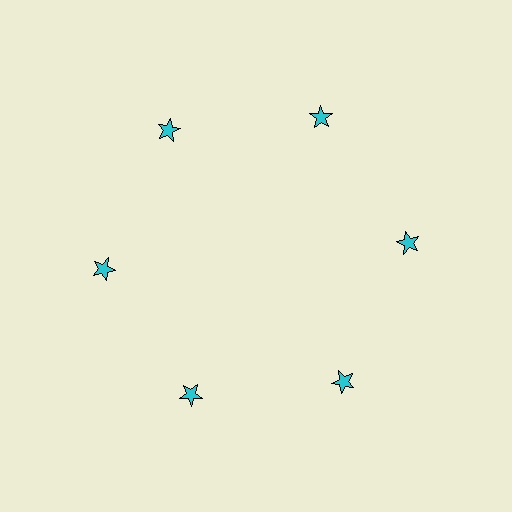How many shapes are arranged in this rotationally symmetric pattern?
There are 6 shapes, arranged in 6 groups of 1.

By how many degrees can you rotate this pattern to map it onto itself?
The pattern maps onto itself every 60 degrees of rotation.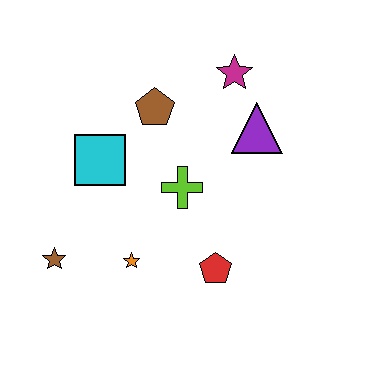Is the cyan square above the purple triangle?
No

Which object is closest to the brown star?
The orange star is closest to the brown star.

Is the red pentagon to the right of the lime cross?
Yes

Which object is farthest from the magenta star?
The brown star is farthest from the magenta star.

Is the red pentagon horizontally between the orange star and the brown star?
No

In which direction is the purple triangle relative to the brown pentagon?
The purple triangle is to the right of the brown pentagon.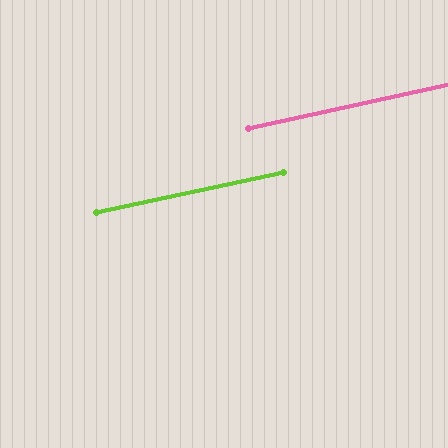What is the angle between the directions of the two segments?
Approximately 0 degrees.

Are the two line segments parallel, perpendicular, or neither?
Parallel — their directions differ by only 0.3°.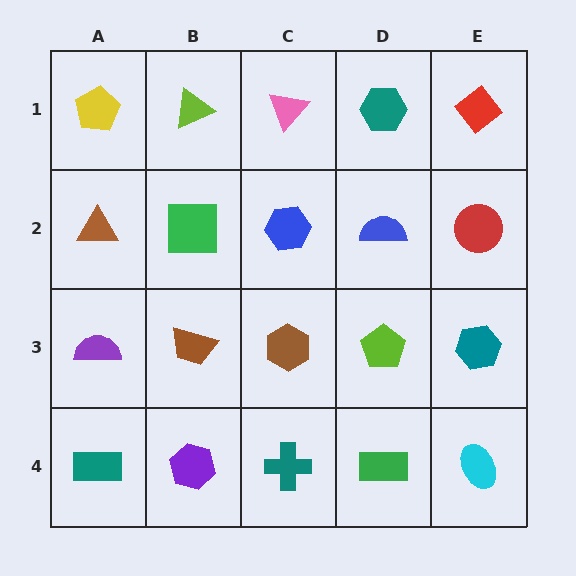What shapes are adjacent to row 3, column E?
A red circle (row 2, column E), a cyan ellipse (row 4, column E), a lime pentagon (row 3, column D).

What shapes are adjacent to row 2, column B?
A lime triangle (row 1, column B), a brown trapezoid (row 3, column B), a brown triangle (row 2, column A), a blue hexagon (row 2, column C).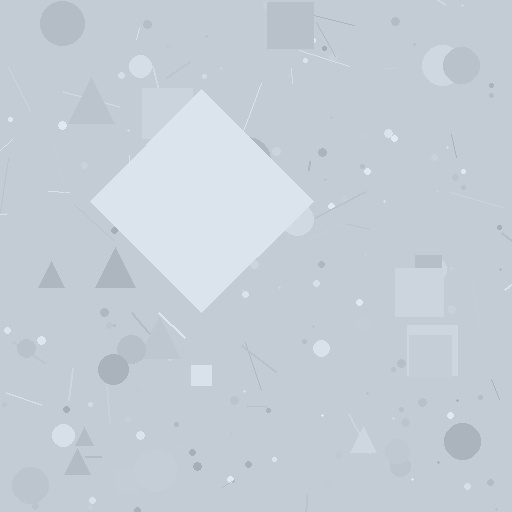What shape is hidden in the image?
A diamond is hidden in the image.